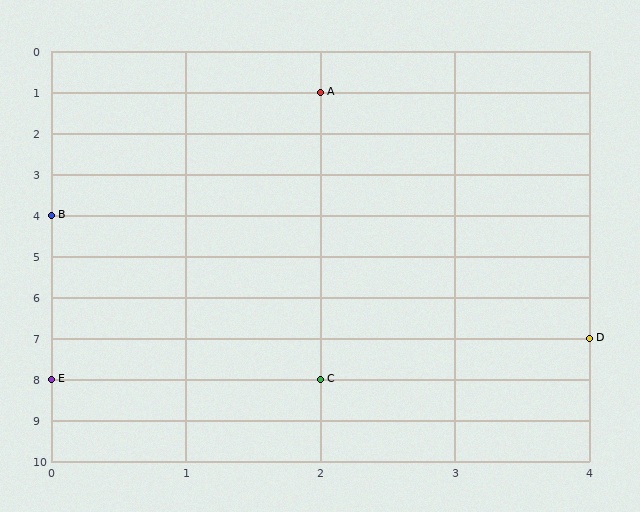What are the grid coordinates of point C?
Point C is at grid coordinates (2, 8).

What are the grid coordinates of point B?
Point B is at grid coordinates (0, 4).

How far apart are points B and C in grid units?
Points B and C are 2 columns and 4 rows apart (about 4.5 grid units diagonally).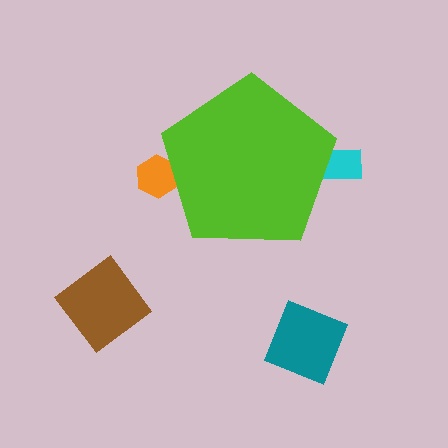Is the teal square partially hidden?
No, the teal square is fully visible.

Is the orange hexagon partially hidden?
Yes, the orange hexagon is partially hidden behind the lime pentagon.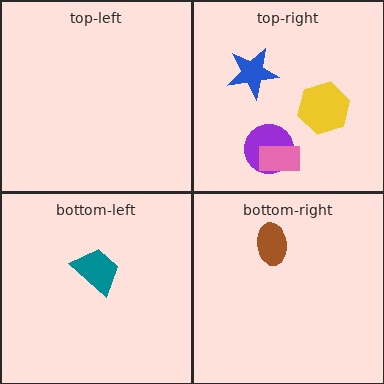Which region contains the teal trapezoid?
The bottom-left region.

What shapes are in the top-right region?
The purple circle, the pink rectangle, the blue star, the yellow hexagon.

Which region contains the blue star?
The top-right region.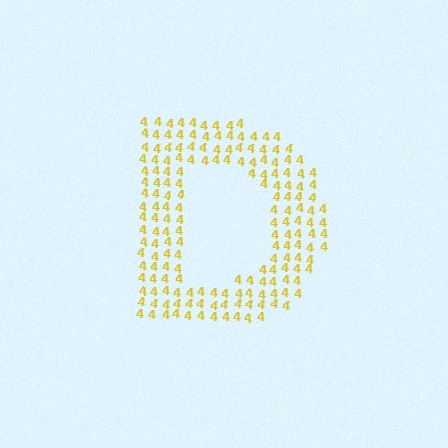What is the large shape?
The large shape is the letter D.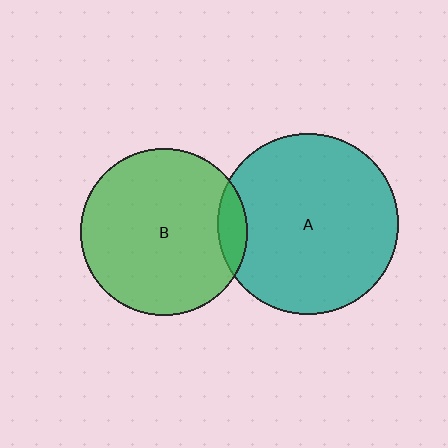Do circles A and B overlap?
Yes.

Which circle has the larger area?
Circle A (teal).